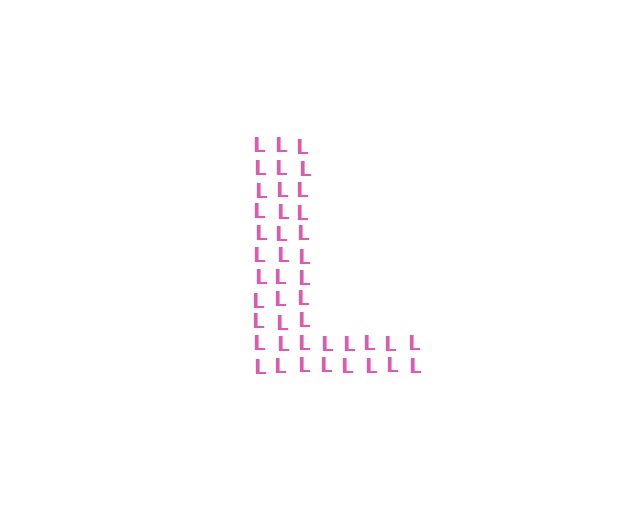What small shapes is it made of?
It is made of small letter L's.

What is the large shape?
The large shape is the letter L.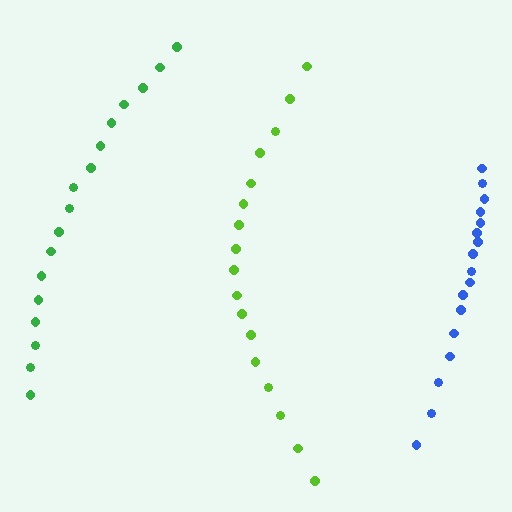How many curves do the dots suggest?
There are 3 distinct paths.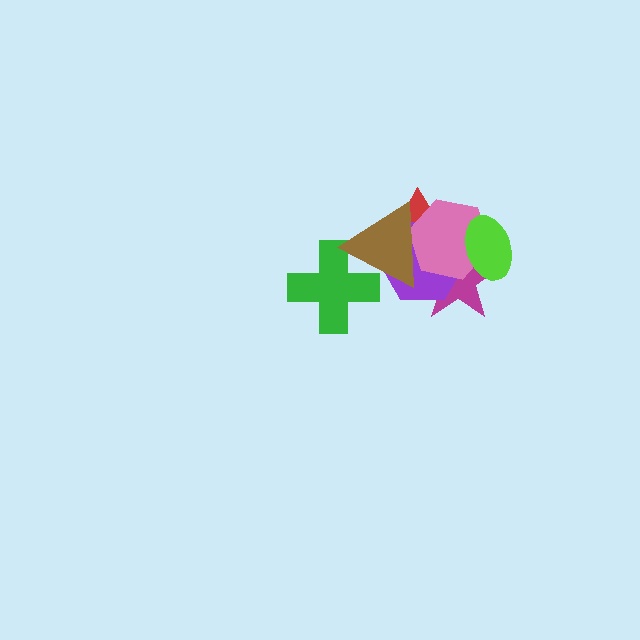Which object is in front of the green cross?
The brown triangle is in front of the green cross.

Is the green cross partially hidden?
Yes, it is partially covered by another shape.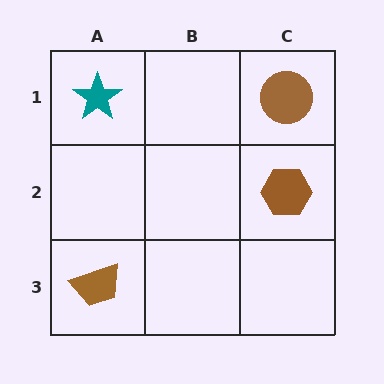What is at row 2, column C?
A brown hexagon.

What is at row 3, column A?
A brown trapezoid.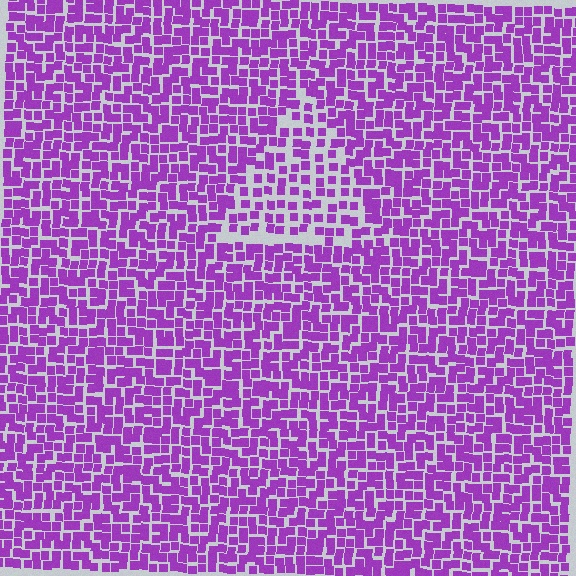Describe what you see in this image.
The image contains small purple elements arranged at two different densities. A triangle-shaped region is visible where the elements are less densely packed than the surrounding area.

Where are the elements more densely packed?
The elements are more densely packed outside the triangle boundary.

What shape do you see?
I see a triangle.